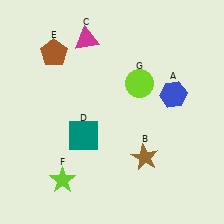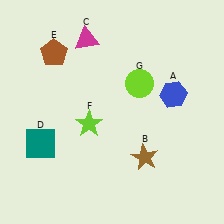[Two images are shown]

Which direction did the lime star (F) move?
The lime star (F) moved up.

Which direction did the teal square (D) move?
The teal square (D) moved left.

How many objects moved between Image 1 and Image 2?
2 objects moved between the two images.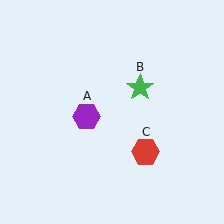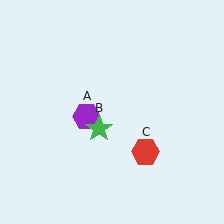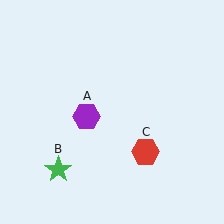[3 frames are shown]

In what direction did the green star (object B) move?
The green star (object B) moved down and to the left.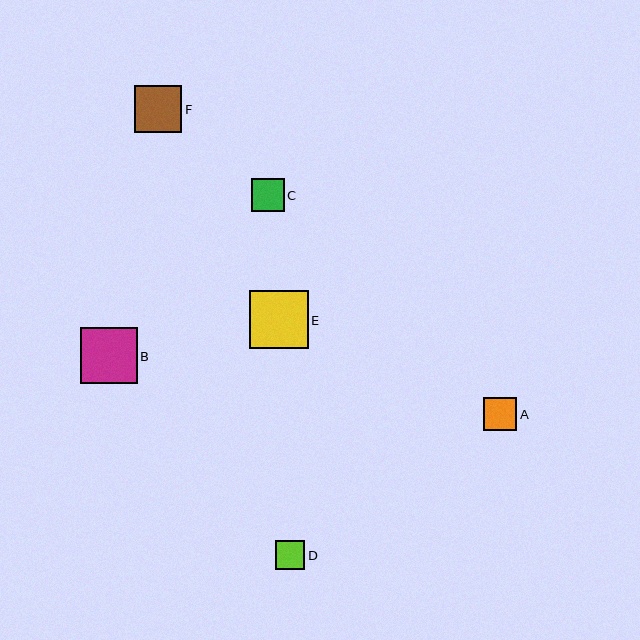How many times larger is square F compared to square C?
Square F is approximately 1.4 times the size of square C.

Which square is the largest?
Square E is the largest with a size of approximately 59 pixels.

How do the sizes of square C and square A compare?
Square C and square A are approximately the same size.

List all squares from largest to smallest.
From largest to smallest: E, B, F, C, A, D.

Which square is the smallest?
Square D is the smallest with a size of approximately 29 pixels.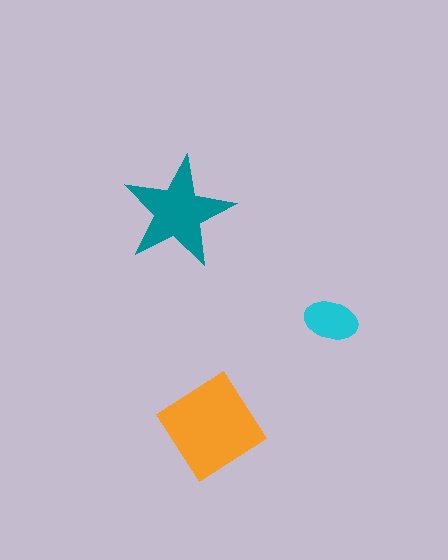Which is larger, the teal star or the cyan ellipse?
The teal star.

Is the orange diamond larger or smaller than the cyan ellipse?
Larger.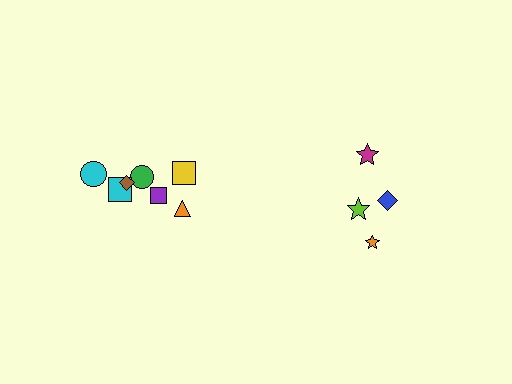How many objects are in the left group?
There are 7 objects.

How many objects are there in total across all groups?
There are 11 objects.